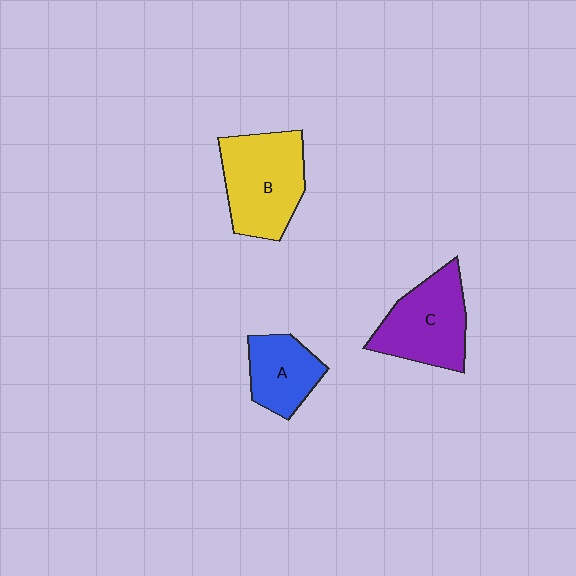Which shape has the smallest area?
Shape A (blue).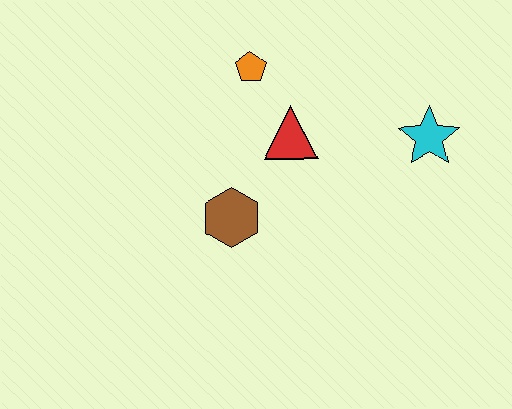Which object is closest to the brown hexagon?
The red triangle is closest to the brown hexagon.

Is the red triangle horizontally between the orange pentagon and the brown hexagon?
No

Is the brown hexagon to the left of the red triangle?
Yes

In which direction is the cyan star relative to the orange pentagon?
The cyan star is to the right of the orange pentagon.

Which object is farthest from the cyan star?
The brown hexagon is farthest from the cyan star.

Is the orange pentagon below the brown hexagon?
No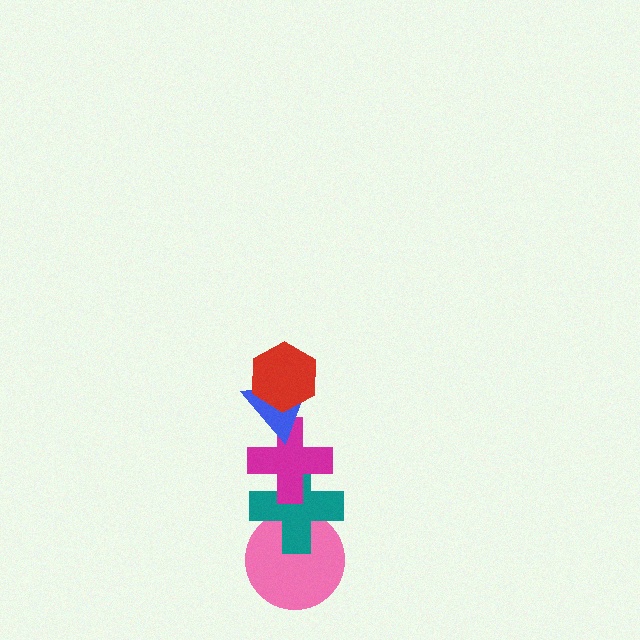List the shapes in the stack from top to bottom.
From top to bottom: the red hexagon, the blue triangle, the magenta cross, the teal cross, the pink circle.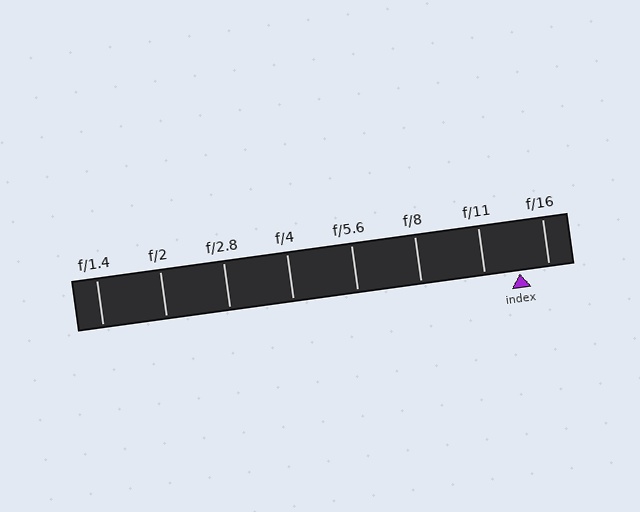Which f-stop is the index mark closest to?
The index mark is closest to f/16.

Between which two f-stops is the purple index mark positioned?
The index mark is between f/11 and f/16.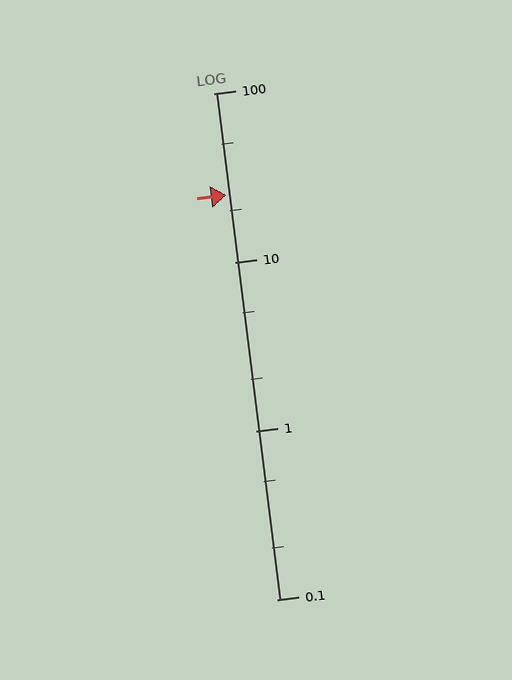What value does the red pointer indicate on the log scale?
The pointer indicates approximately 25.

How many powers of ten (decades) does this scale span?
The scale spans 3 decades, from 0.1 to 100.